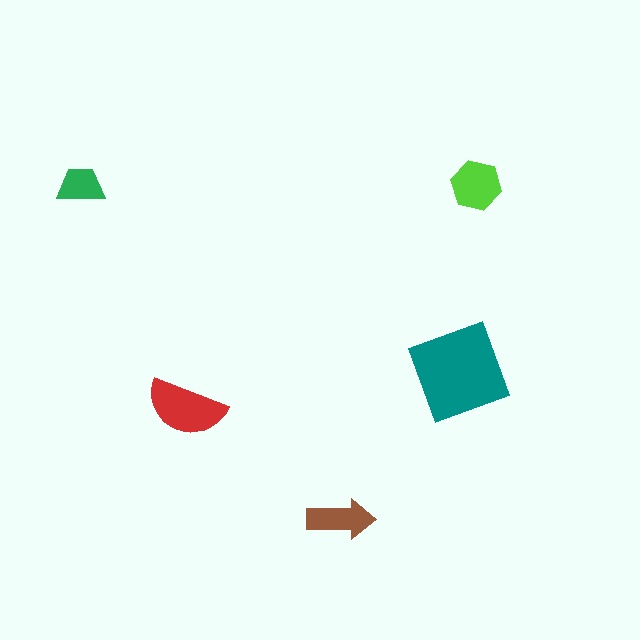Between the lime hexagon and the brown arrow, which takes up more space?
The lime hexagon.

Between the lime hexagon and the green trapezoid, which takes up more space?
The lime hexagon.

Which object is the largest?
The teal diamond.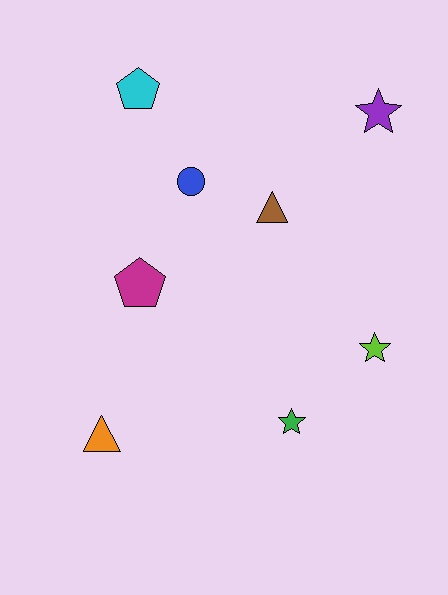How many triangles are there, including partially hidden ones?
There are 2 triangles.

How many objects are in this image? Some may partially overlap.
There are 8 objects.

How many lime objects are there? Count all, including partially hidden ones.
There is 1 lime object.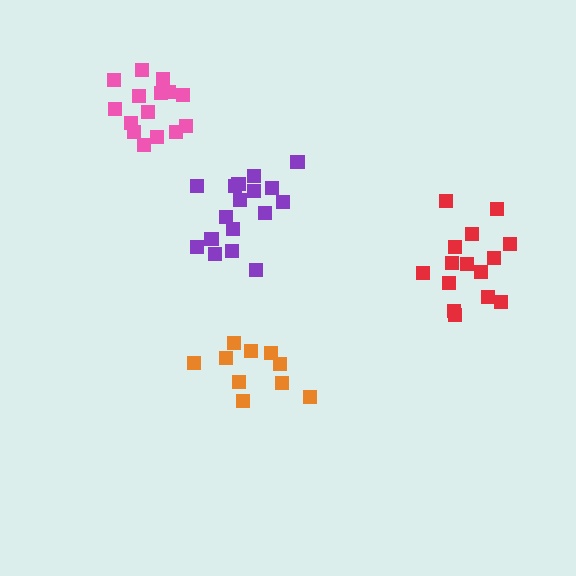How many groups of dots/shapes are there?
There are 4 groups.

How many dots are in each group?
Group 1: 15 dots, Group 2: 11 dots, Group 3: 17 dots, Group 4: 15 dots (58 total).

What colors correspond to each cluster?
The clusters are colored: red, orange, purple, pink.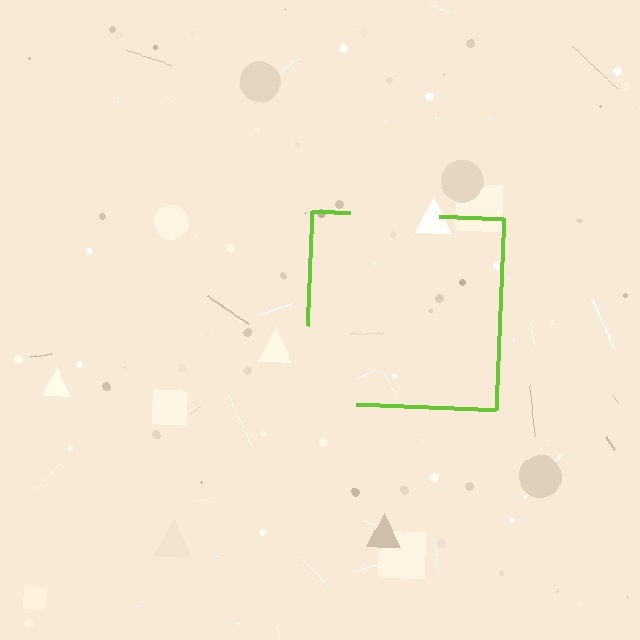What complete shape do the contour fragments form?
The contour fragments form a square.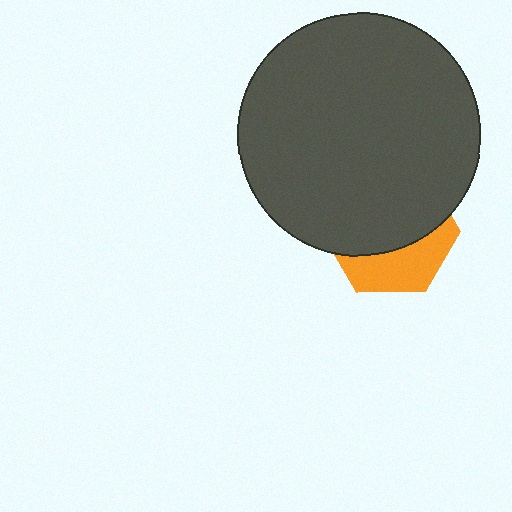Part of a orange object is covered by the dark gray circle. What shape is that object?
It is a hexagon.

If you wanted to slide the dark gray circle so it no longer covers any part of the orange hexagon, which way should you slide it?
Slide it up — that is the most direct way to separate the two shapes.